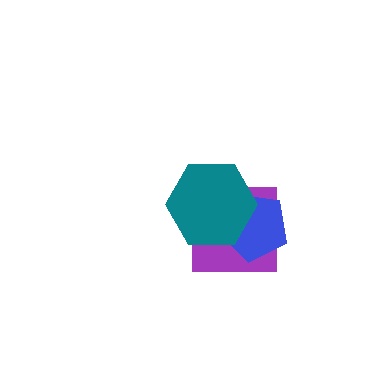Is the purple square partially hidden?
Yes, it is partially covered by another shape.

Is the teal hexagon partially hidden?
No, no other shape covers it.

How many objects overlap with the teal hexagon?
2 objects overlap with the teal hexagon.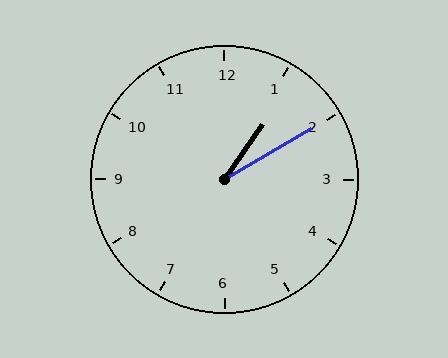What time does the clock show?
1:10.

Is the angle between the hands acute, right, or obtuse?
It is acute.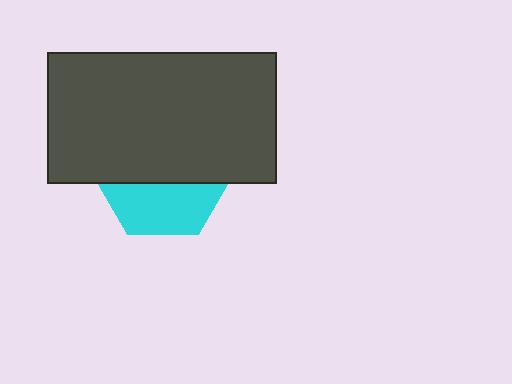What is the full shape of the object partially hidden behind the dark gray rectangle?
The partially hidden object is a cyan hexagon.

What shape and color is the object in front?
The object in front is a dark gray rectangle.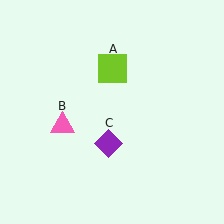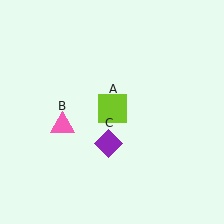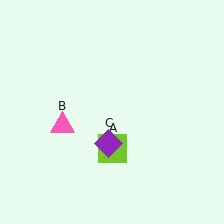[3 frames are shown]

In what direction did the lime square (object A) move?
The lime square (object A) moved down.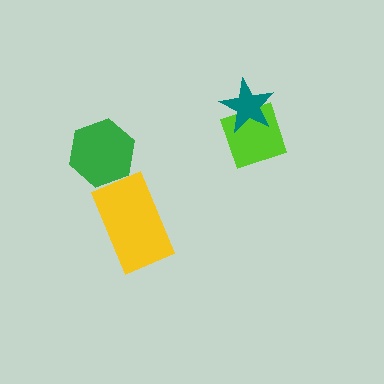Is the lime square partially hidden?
Yes, it is partially covered by another shape.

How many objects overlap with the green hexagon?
0 objects overlap with the green hexagon.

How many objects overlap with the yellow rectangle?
0 objects overlap with the yellow rectangle.